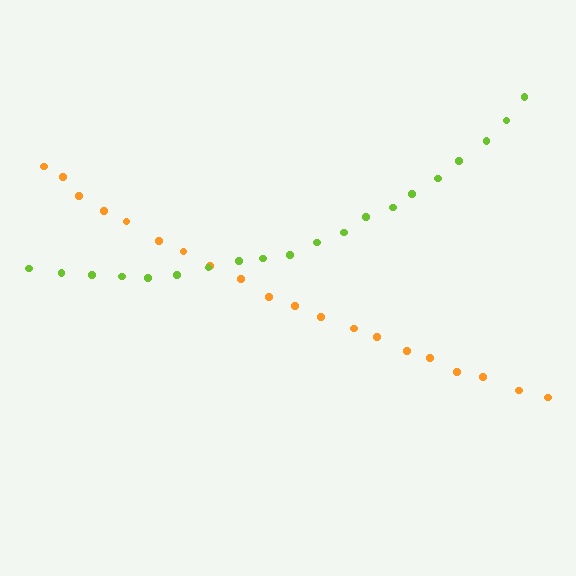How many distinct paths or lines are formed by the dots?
There are 2 distinct paths.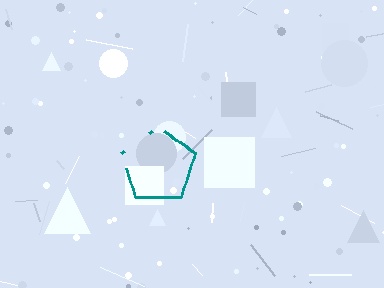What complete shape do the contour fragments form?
The contour fragments form a pentagon.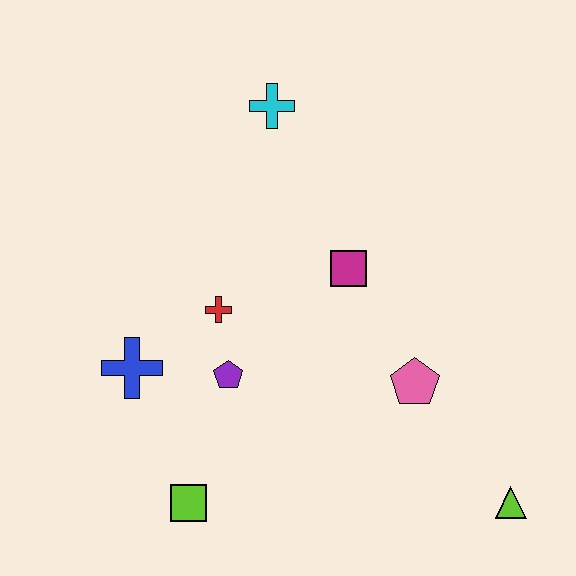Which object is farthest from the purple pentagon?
The lime triangle is farthest from the purple pentagon.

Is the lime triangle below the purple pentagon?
Yes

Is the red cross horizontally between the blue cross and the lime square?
No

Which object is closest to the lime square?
The purple pentagon is closest to the lime square.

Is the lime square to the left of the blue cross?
No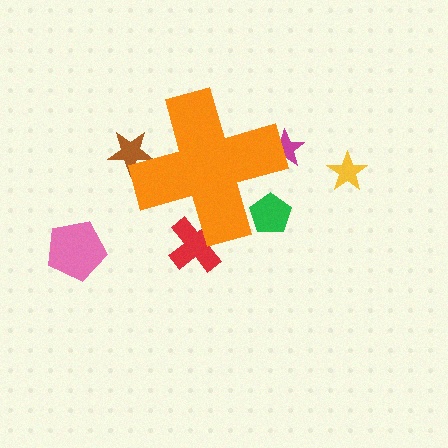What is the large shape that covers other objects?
An orange cross.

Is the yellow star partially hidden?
No, the yellow star is fully visible.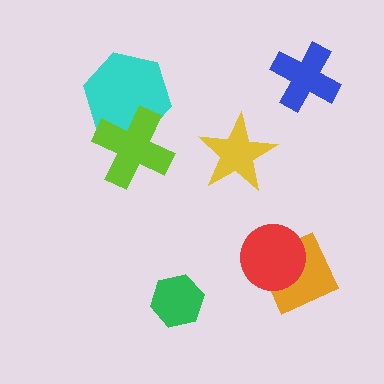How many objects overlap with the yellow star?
0 objects overlap with the yellow star.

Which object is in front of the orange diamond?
The red circle is in front of the orange diamond.